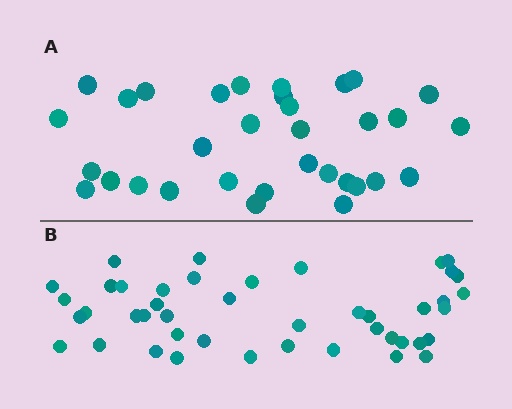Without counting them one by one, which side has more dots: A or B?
Region B (the bottom region) has more dots.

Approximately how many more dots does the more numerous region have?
Region B has roughly 12 or so more dots than region A.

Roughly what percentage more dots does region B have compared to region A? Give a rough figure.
About 35% more.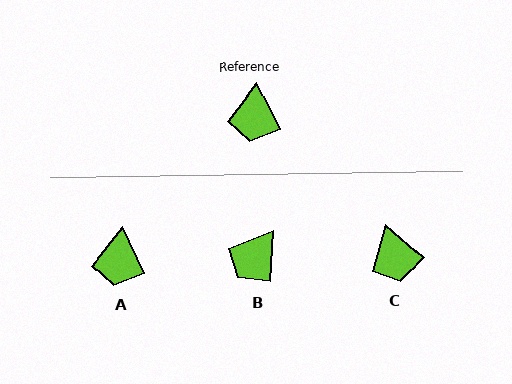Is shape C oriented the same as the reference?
No, it is off by about 23 degrees.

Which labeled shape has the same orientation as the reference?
A.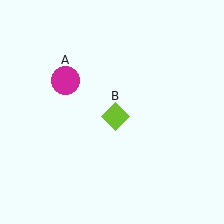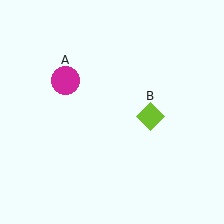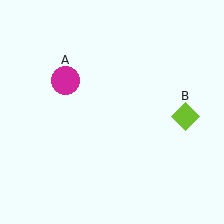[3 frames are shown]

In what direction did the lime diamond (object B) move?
The lime diamond (object B) moved right.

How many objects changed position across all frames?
1 object changed position: lime diamond (object B).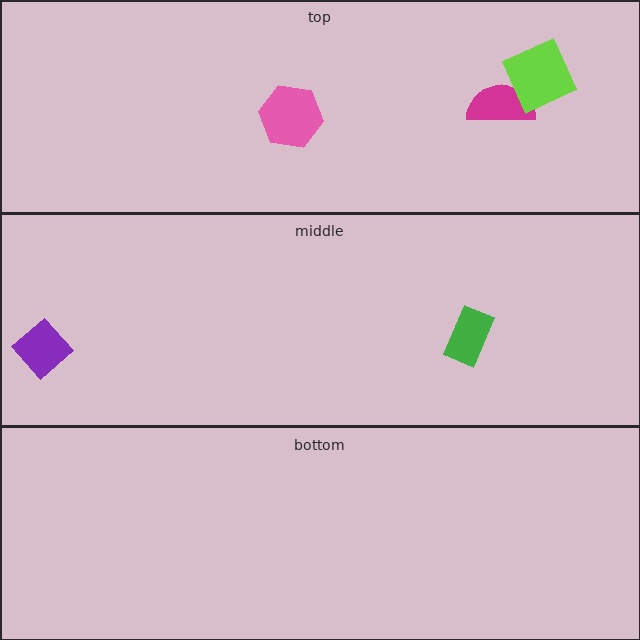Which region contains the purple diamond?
The middle region.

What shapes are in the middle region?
The purple diamond, the green rectangle.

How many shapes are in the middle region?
2.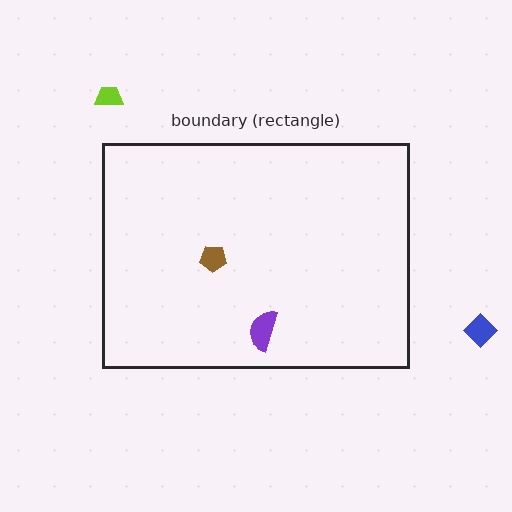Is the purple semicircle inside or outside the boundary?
Inside.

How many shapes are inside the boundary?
2 inside, 2 outside.